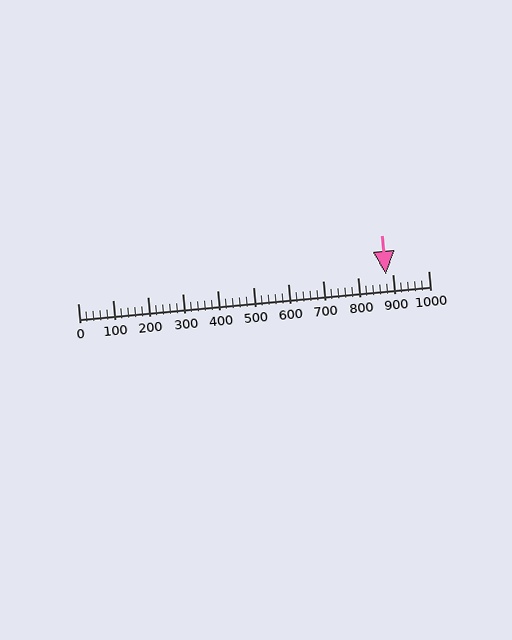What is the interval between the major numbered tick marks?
The major tick marks are spaced 100 units apart.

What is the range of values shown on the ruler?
The ruler shows values from 0 to 1000.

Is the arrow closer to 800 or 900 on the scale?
The arrow is closer to 900.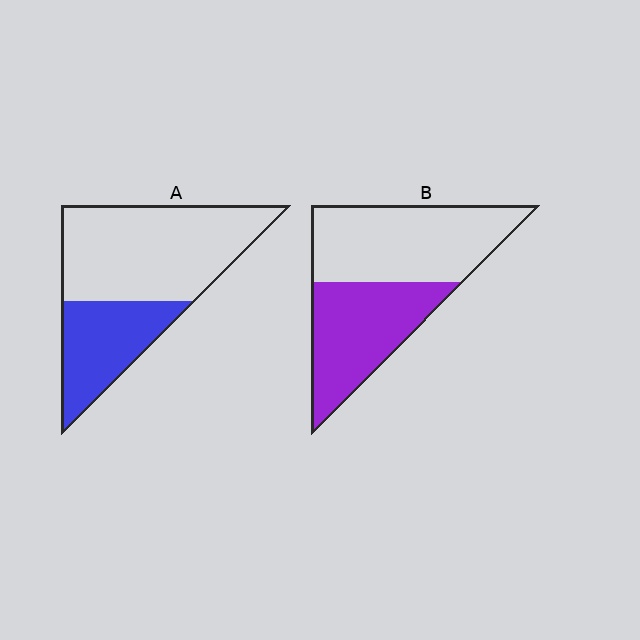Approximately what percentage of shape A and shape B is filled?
A is approximately 35% and B is approximately 45%.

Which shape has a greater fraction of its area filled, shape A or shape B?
Shape B.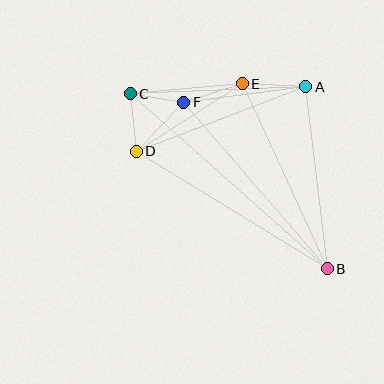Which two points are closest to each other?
Points C and F are closest to each other.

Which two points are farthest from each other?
Points B and C are farthest from each other.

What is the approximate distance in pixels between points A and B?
The distance between A and B is approximately 183 pixels.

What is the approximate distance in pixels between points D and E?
The distance between D and E is approximately 126 pixels.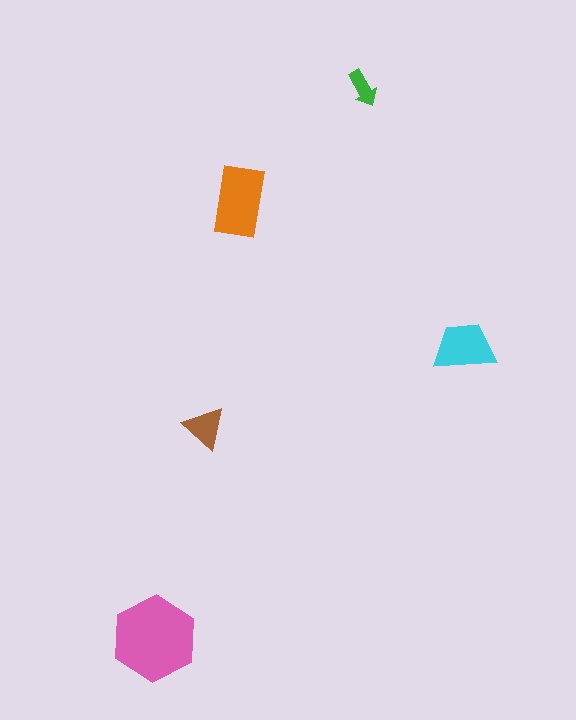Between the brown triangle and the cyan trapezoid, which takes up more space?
The cyan trapezoid.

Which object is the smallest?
The green arrow.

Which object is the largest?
The pink hexagon.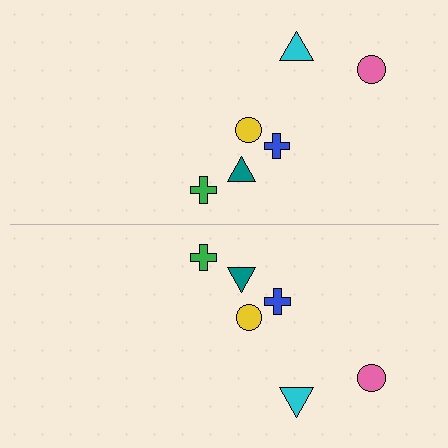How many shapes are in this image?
There are 12 shapes in this image.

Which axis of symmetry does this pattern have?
The pattern has a horizontal axis of symmetry running through the center of the image.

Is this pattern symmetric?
Yes, this pattern has bilateral (reflection) symmetry.